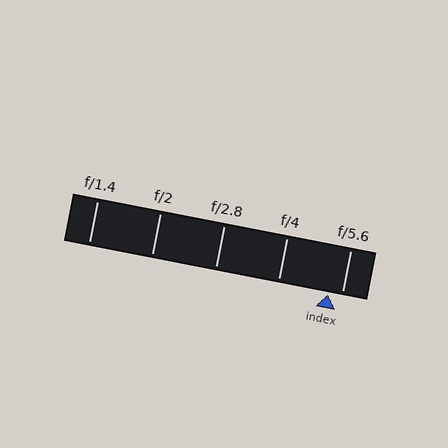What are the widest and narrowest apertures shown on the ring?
The widest aperture shown is f/1.4 and the narrowest is f/5.6.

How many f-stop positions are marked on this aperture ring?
There are 5 f-stop positions marked.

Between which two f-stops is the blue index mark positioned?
The index mark is between f/4 and f/5.6.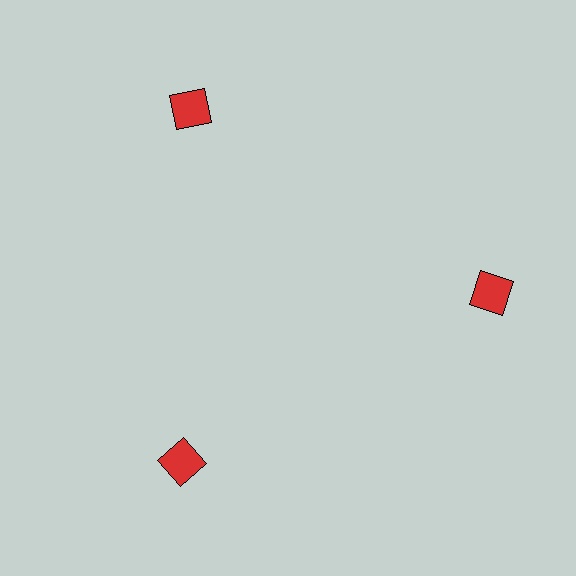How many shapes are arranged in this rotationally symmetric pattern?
There are 3 shapes, arranged in 3 groups of 1.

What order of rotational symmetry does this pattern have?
This pattern has 3-fold rotational symmetry.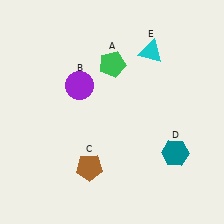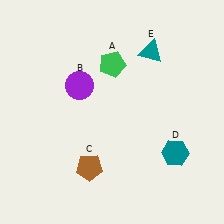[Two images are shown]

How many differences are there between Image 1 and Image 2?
There is 1 difference between the two images.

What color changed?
The triangle (E) changed from cyan in Image 1 to teal in Image 2.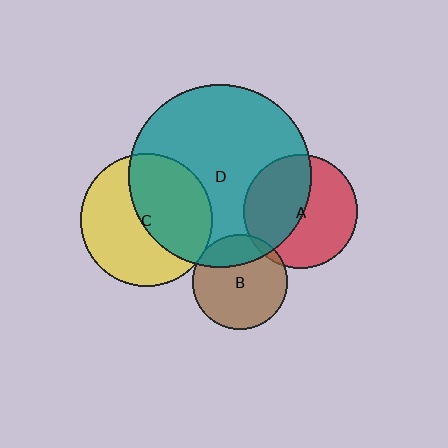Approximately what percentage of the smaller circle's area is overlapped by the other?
Approximately 25%.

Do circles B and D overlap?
Yes.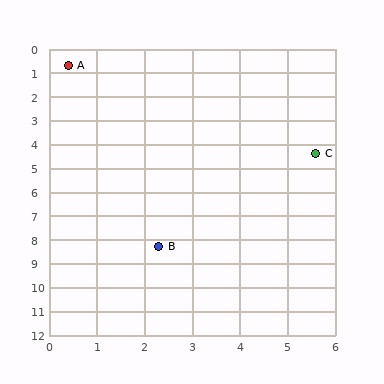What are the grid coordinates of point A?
Point A is at approximately (0.4, 0.7).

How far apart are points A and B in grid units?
Points A and B are about 7.8 grid units apart.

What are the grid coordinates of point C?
Point C is at approximately (5.6, 4.4).